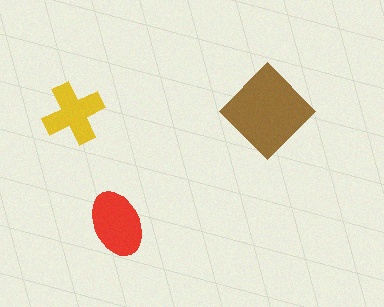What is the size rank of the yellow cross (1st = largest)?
3rd.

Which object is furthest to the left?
The yellow cross is leftmost.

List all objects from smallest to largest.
The yellow cross, the red ellipse, the brown diamond.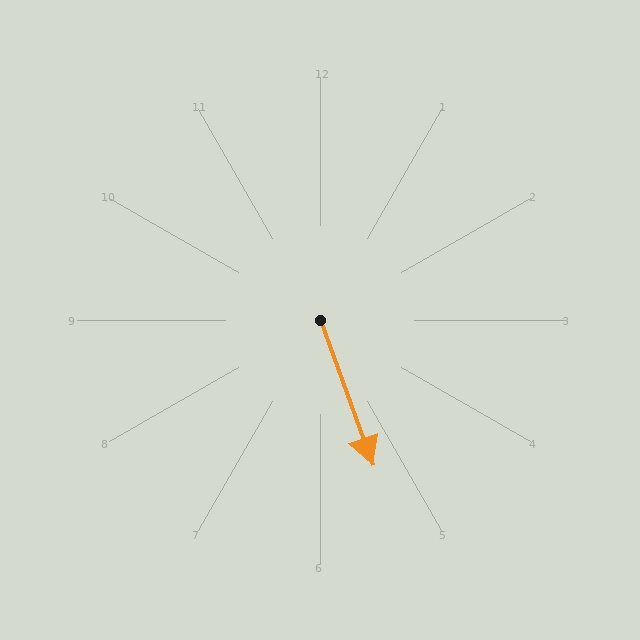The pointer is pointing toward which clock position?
Roughly 5 o'clock.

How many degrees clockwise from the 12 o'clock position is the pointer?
Approximately 160 degrees.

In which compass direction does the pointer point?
South.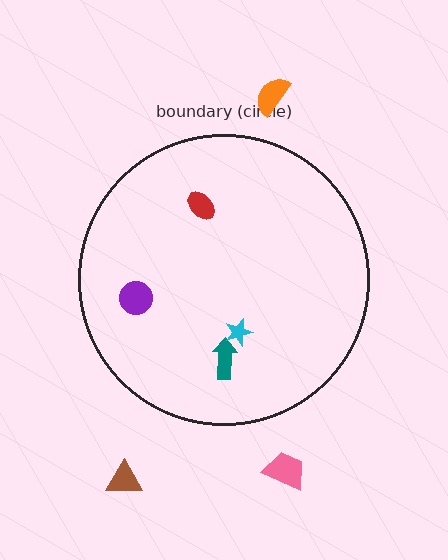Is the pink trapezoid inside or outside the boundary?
Outside.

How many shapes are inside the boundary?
4 inside, 3 outside.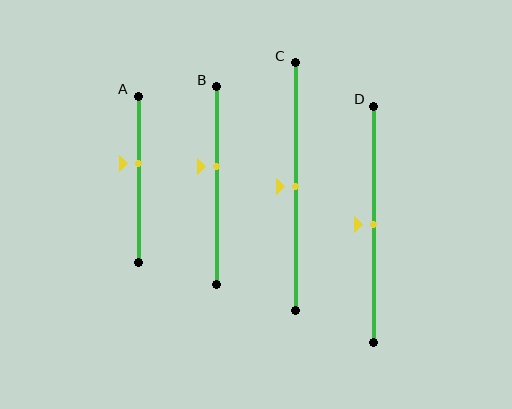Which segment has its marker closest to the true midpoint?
Segment C has its marker closest to the true midpoint.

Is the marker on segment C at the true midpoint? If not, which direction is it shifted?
Yes, the marker on segment C is at the true midpoint.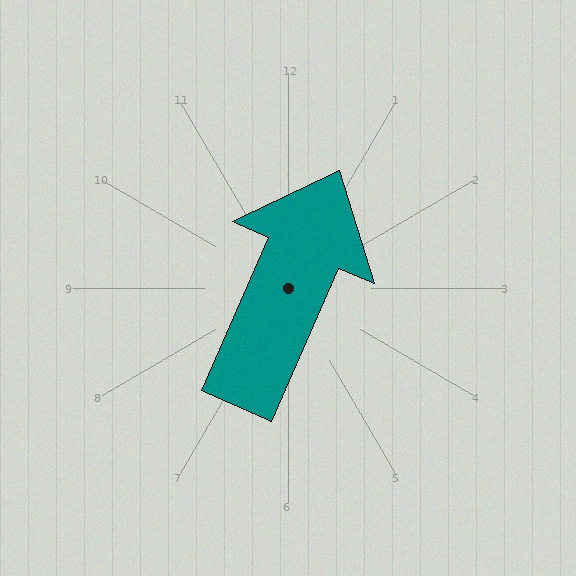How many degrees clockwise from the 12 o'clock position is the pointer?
Approximately 24 degrees.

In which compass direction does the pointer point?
Northeast.